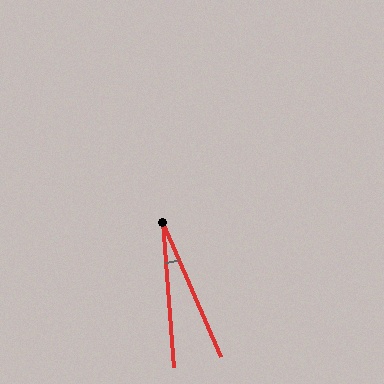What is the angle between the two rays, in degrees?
Approximately 19 degrees.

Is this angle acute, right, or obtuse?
It is acute.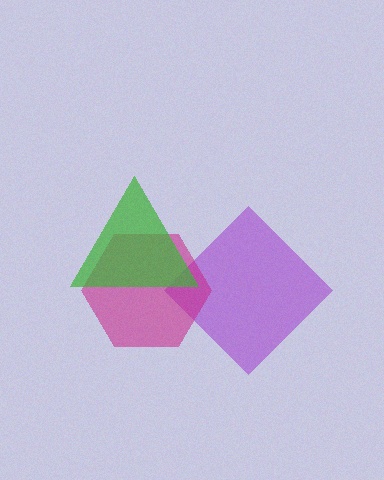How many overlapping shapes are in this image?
There are 3 overlapping shapes in the image.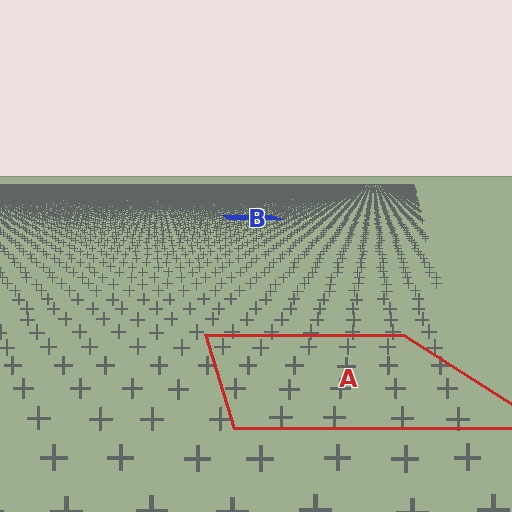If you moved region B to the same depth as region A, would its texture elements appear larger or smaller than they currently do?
They would appear larger. At a closer depth, the same texture elements are projected at a bigger on-screen size.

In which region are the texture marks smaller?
The texture marks are smaller in region B, because it is farther away.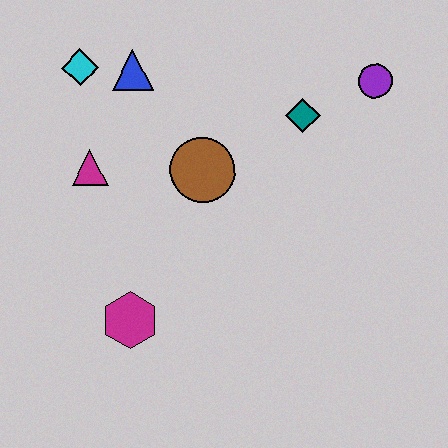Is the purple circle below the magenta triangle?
No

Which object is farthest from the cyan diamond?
The purple circle is farthest from the cyan diamond.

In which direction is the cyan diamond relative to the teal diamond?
The cyan diamond is to the left of the teal diamond.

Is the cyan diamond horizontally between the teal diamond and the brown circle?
No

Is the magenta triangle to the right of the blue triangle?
No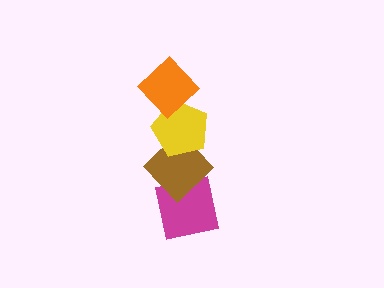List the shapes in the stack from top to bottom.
From top to bottom: the orange diamond, the yellow pentagon, the brown diamond, the magenta square.